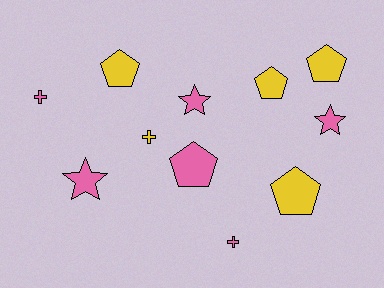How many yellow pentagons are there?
There are 4 yellow pentagons.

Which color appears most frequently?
Pink, with 6 objects.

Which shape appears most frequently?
Pentagon, with 5 objects.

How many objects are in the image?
There are 11 objects.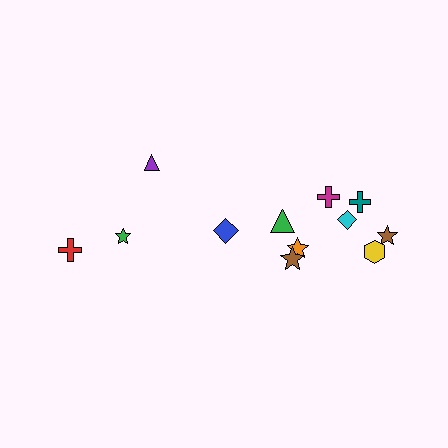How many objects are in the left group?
There are 4 objects.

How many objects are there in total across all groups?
There are 12 objects.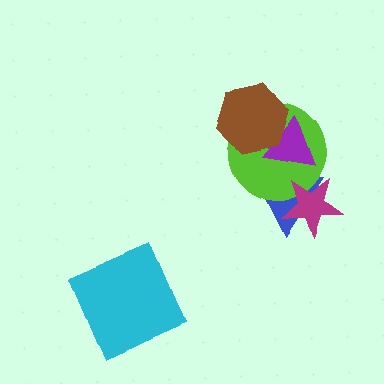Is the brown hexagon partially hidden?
No, no other shape covers it.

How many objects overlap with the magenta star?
2 objects overlap with the magenta star.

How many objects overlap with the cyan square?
0 objects overlap with the cyan square.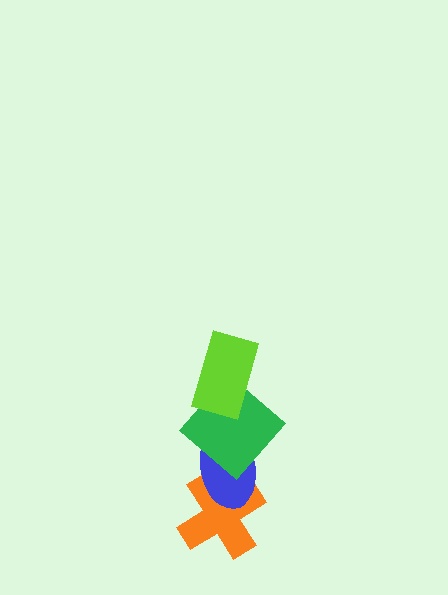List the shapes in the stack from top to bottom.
From top to bottom: the lime rectangle, the green diamond, the blue ellipse, the orange cross.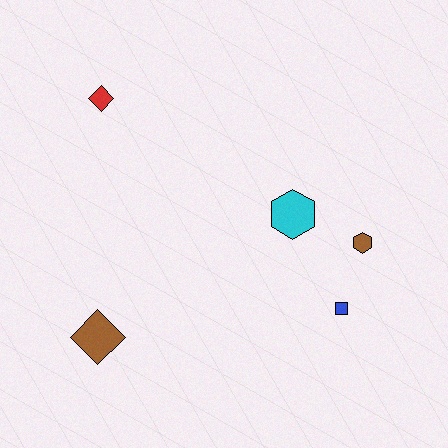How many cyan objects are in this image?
There is 1 cyan object.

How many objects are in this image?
There are 5 objects.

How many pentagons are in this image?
There are no pentagons.